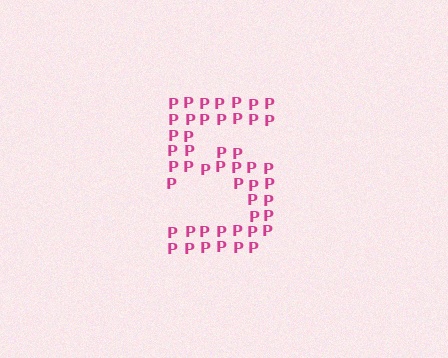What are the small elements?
The small elements are letter P's.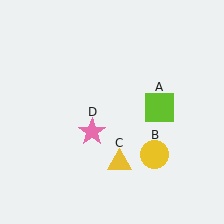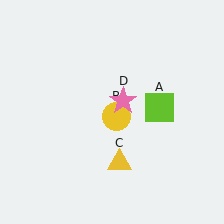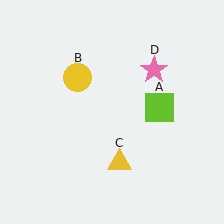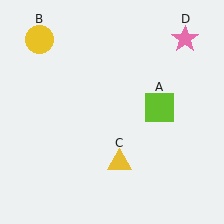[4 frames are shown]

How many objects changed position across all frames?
2 objects changed position: yellow circle (object B), pink star (object D).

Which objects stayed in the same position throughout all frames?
Lime square (object A) and yellow triangle (object C) remained stationary.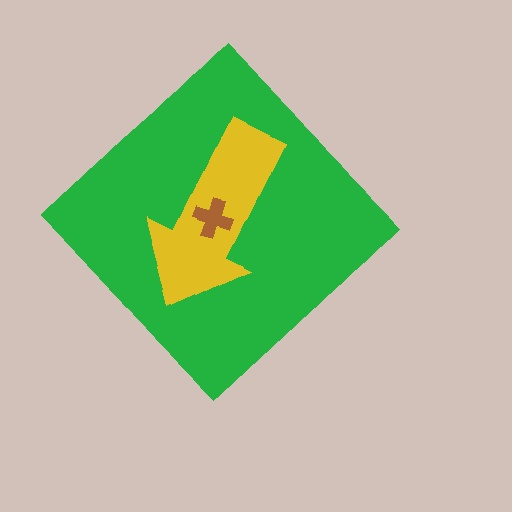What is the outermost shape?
The green diamond.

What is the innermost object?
The brown cross.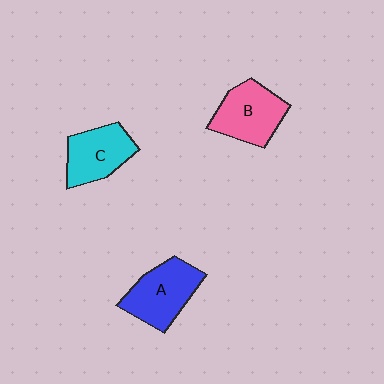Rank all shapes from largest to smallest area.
From largest to smallest: A (blue), B (pink), C (cyan).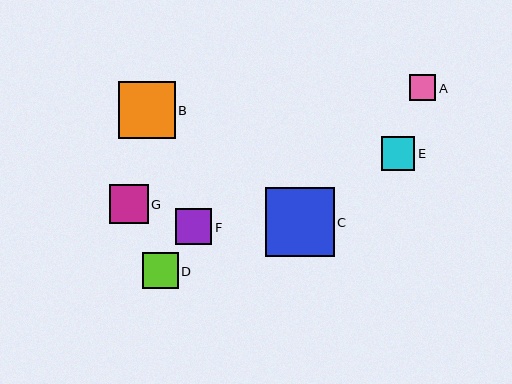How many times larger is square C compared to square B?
Square C is approximately 1.2 times the size of square B.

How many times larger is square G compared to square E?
Square G is approximately 1.2 times the size of square E.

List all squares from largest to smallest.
From largest to smallest: C, B, G, F, D, E, A.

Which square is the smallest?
Square A is the smallest with a size of approximately 26 pixels.